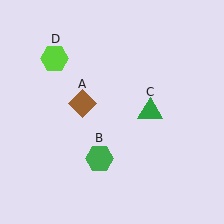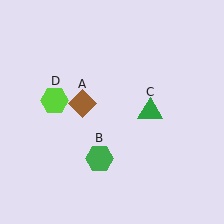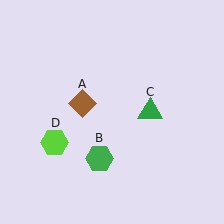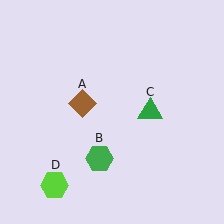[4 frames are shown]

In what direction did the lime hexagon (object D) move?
The lime hexagon (object D) moved down.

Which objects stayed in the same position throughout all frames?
Brown diamond (object A) and green hexagon (object B) and green triangle (object C) remained stationary.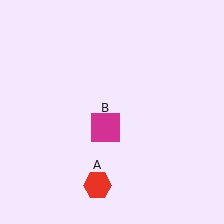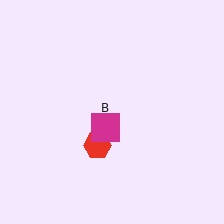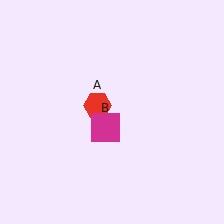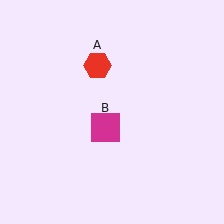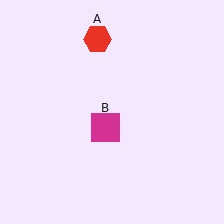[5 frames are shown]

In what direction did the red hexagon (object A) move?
The red hexagon (object A) moved up.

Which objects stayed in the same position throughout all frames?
Magenta square (object B) remained stationary.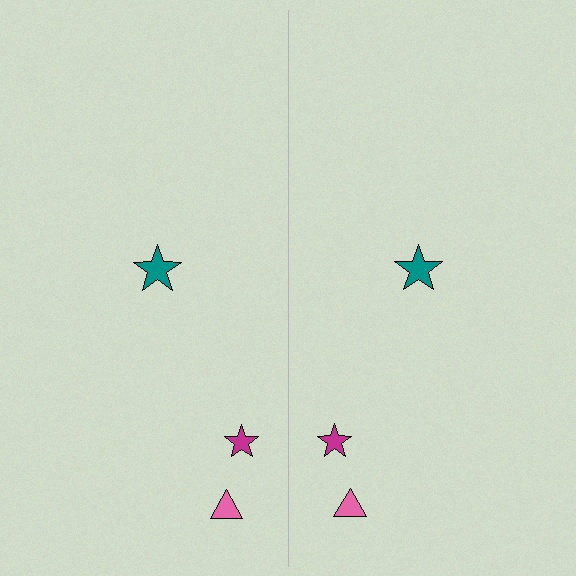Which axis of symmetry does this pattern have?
The pattern has a vertical axis of symmetry running through the center of the image.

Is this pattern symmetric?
Yes, this pattern has bilateral (reflection) symmetry.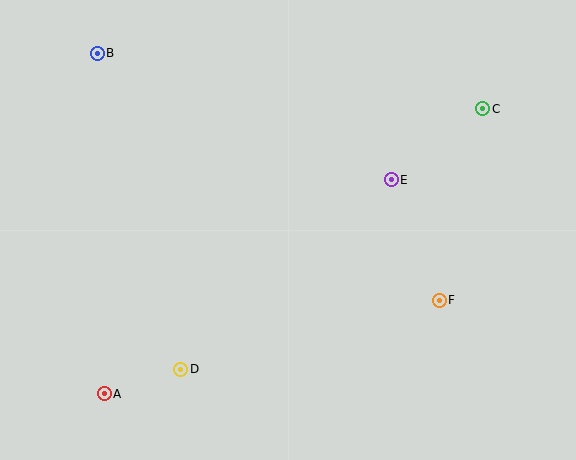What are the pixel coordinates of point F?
Point F is at (439, 300).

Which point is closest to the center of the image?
Point E at (391, 180) is closest to the center.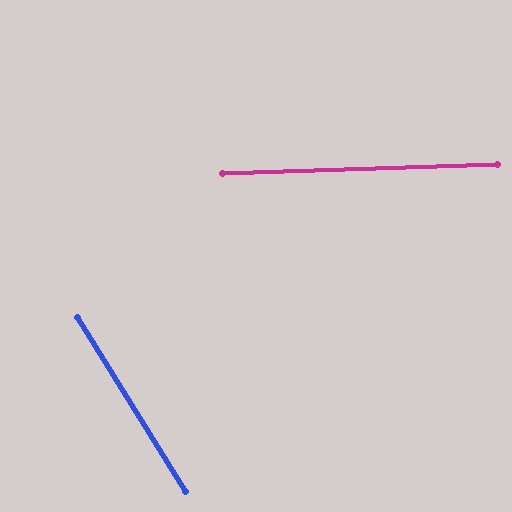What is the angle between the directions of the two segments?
Approximately 60 degrees.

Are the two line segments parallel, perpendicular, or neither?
Neither parallel nor perpendicular — they differ by about 60°.